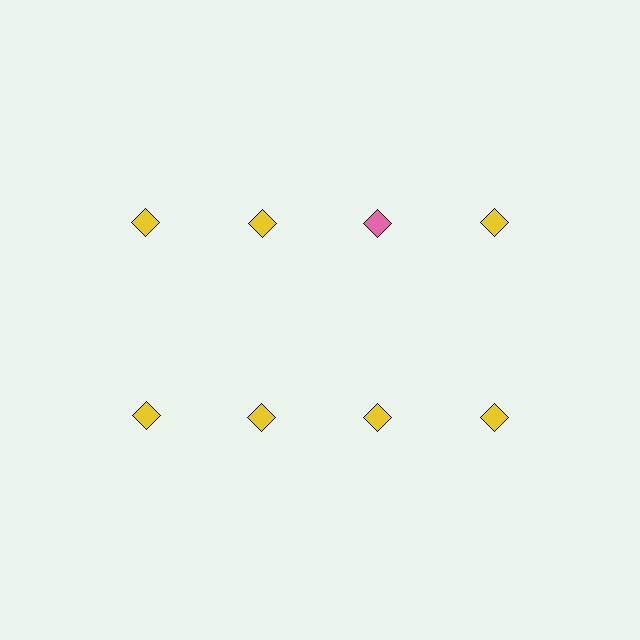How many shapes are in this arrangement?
There are 8 shapes arranged in a grid pattern.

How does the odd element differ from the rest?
It has a different color: pink instead of yellow.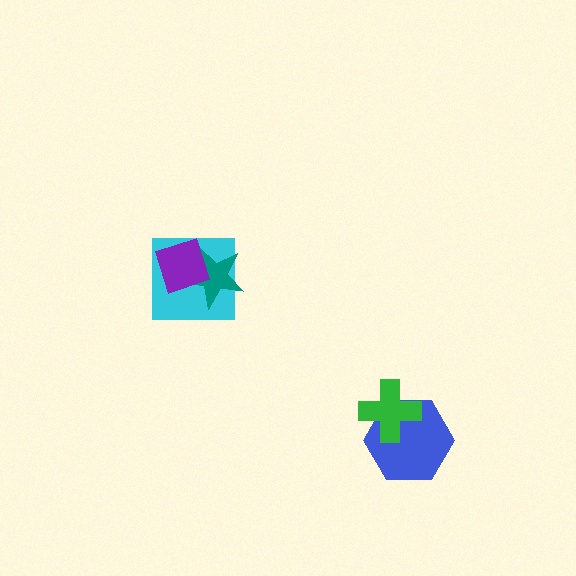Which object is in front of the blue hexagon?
The green cross is in front of the blue hexagon.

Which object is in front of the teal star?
The purple diamond is in front of the teal star.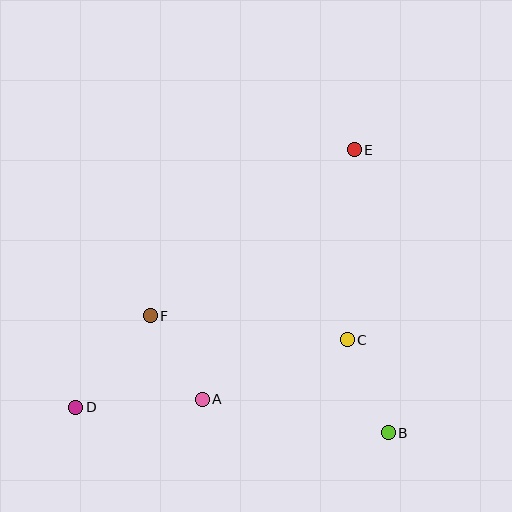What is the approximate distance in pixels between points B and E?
The distance between B and E is approximately 285 pixels.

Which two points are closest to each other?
Points A and F are closest to each other.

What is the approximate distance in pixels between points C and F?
The distance between C and F is approximately 198 pixels.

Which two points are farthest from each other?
Points D and E are farthest from each other.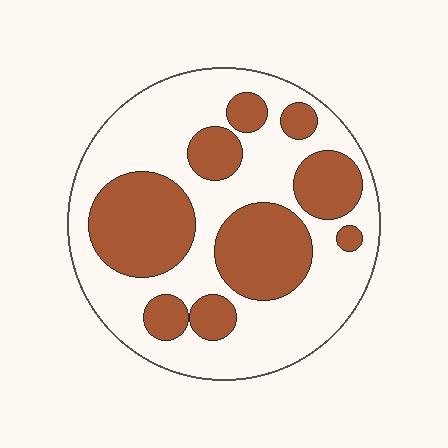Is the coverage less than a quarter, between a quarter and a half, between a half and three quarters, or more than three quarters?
Between a quarter and a half.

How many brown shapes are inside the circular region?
9.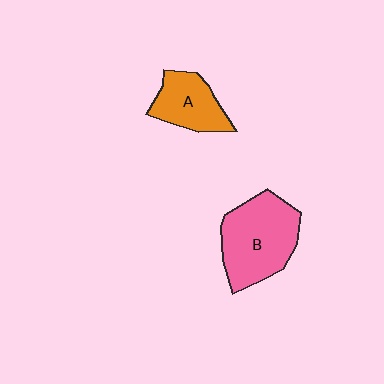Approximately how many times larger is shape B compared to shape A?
Approximately 1.7 times.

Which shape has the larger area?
Shape B (pink).